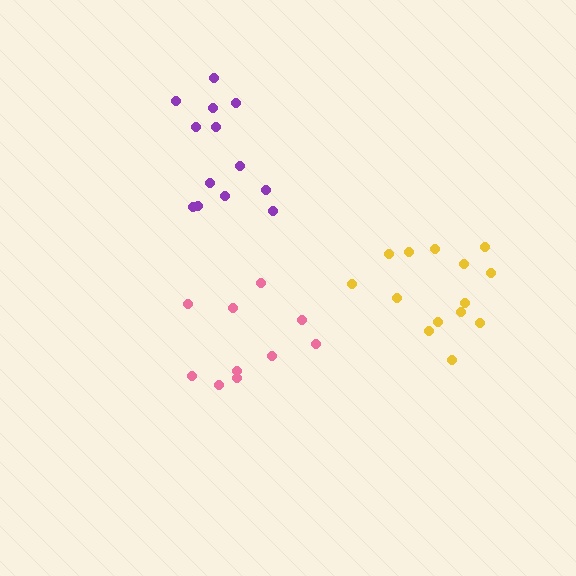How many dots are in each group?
Group 1: 13 dots, Group 2: 10 dots, Group 3: 14 dots (37 total).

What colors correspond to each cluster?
The clusters are colored: purple, pink, yellow.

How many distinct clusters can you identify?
There are 3 distinct clusters.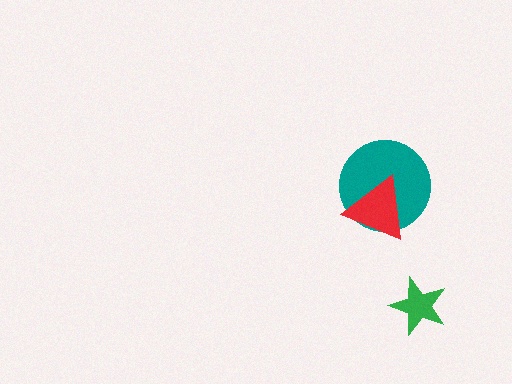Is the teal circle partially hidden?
Yes, it is partially covered by another shape.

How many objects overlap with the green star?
0 objects overlap with the green star.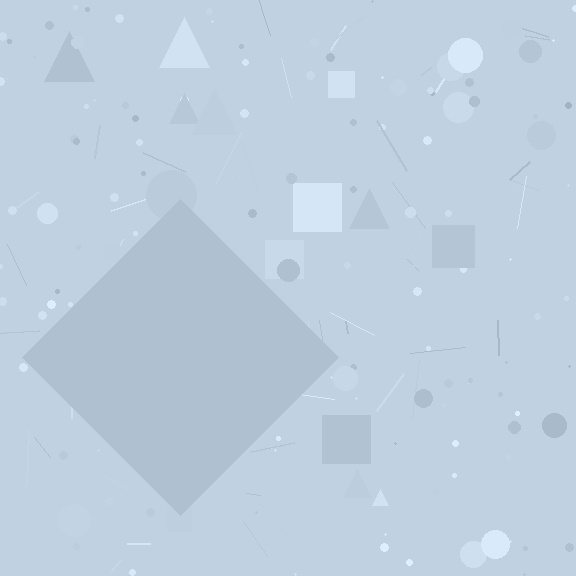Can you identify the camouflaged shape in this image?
The camouflaged shape is a diamond.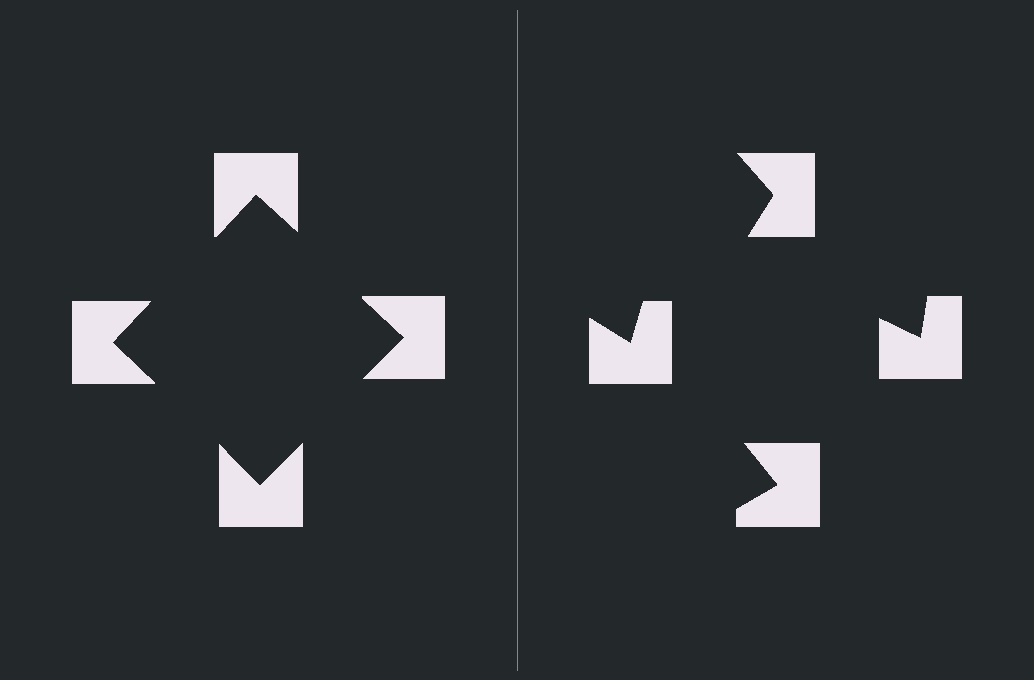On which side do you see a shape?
An illusory square appears on the left side. On the right side the wedge cuts are rotated, so no coherent shape forms.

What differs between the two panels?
The notched squares are positioned identically on both sides; only the wedge orientations differ. On the left they align to a square; on the right they are misaligned.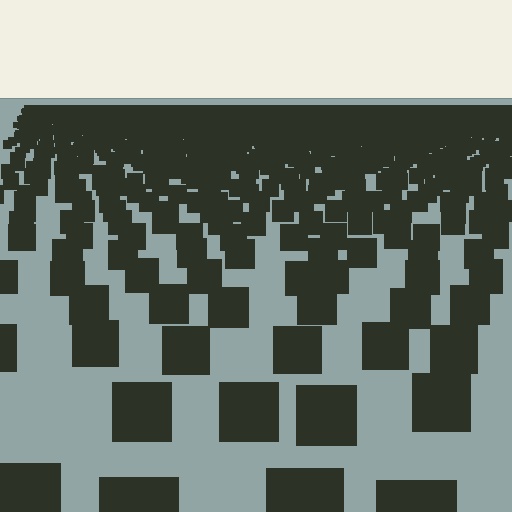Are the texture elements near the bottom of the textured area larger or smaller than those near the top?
Larger. Near the bottom, elements are closer to the viewer and appear at a bigger on-screen size.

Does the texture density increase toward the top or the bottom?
Density increases toward the top.